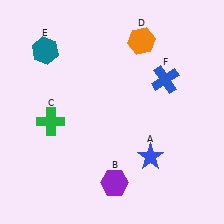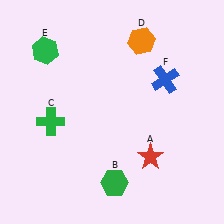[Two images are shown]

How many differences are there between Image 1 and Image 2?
There are 3 differences between the two images.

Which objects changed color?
A changed from blue to red. B changed from purple to green. E changed from teal to green.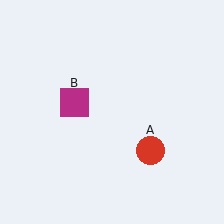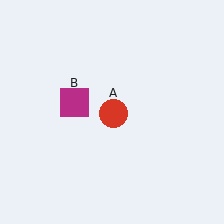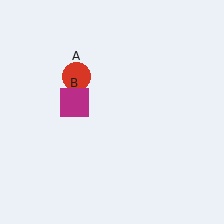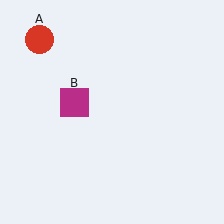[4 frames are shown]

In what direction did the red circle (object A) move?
The red circle (object A) moved up and to the left.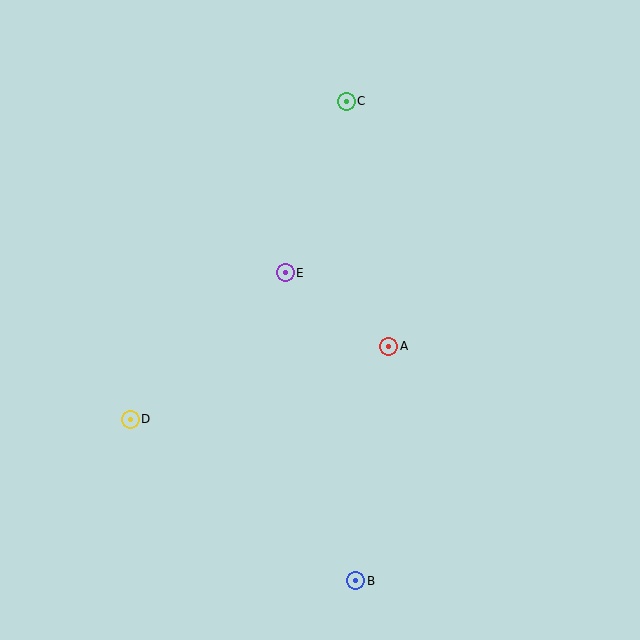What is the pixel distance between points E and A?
The distance between E and A is 127 pixels.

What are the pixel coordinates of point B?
Point B is at (356, 581).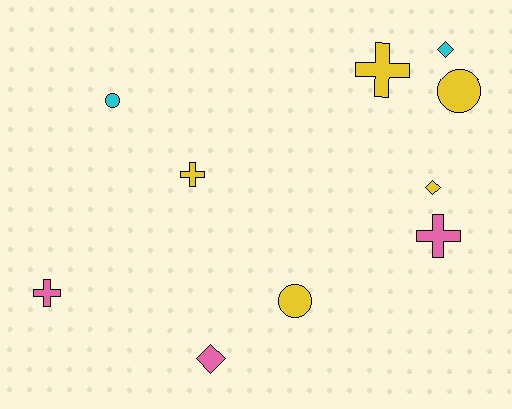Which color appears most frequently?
Yellow, with 5 objects.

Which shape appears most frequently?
Cross, with 4 objects.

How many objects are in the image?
There are 10 objects.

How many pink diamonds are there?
There is 1 pink diamond.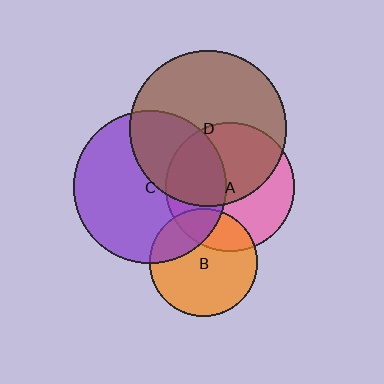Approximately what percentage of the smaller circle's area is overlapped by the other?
Approximately 25%.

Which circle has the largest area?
Circle D (brown).